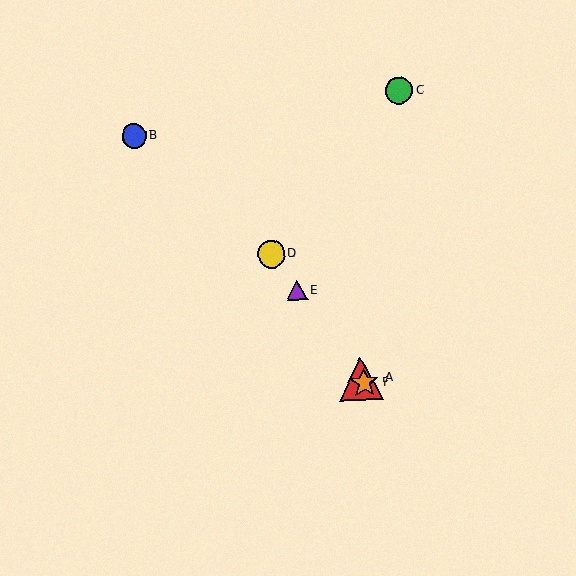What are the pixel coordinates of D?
Object D is at (271, 254).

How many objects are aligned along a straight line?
4 objects (A, D, E, F) are aligned along a straight line.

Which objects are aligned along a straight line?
Objects A, D, E, F are aligned along a straight line.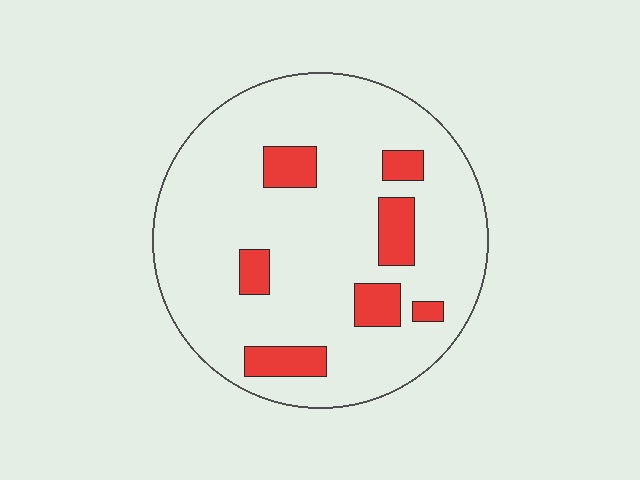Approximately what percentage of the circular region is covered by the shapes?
Approximately 15%.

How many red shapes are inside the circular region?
7.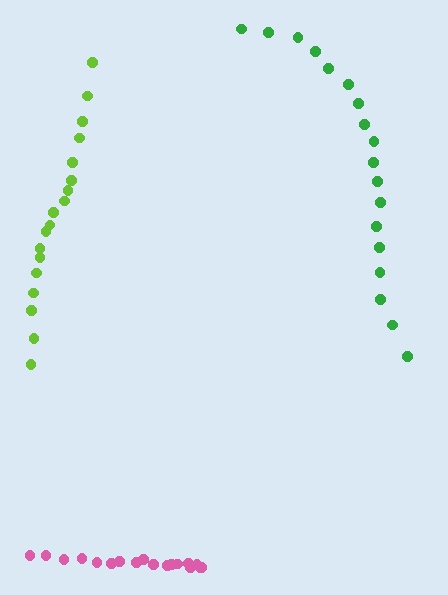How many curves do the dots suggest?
There are 3 distinct paths.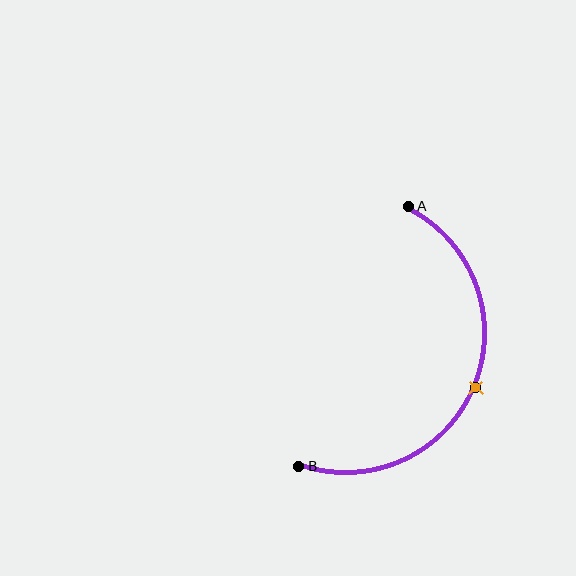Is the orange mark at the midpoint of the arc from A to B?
Yes. The orange mark lies on the arc at equal arc-length from both A and B — it is the arc midpoint.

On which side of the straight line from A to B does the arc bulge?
The arc bulges to the right of the straight line connecting A and B.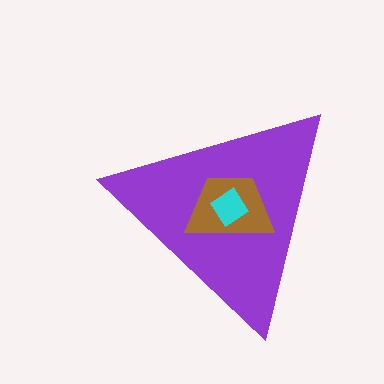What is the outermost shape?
The purple triangle.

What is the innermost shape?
The cyan diamond.